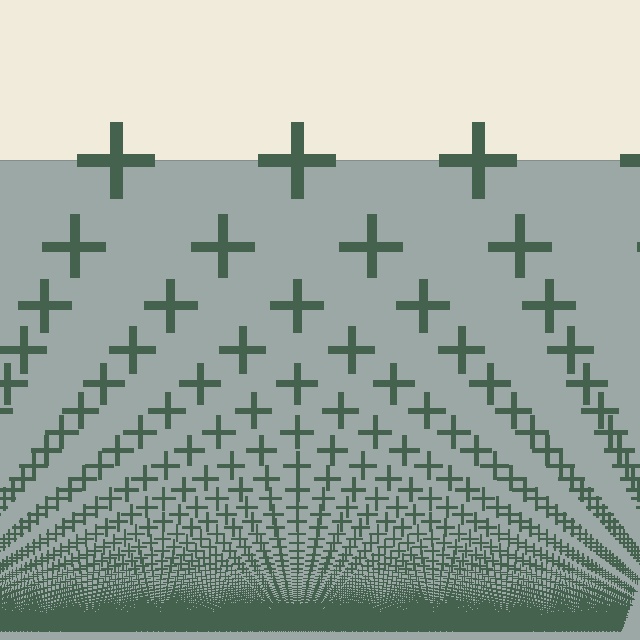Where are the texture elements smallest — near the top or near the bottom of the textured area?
Near the bottom.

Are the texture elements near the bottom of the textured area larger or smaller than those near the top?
Smaller. The gradient is inverted — elements near the bottom are smaller and denser.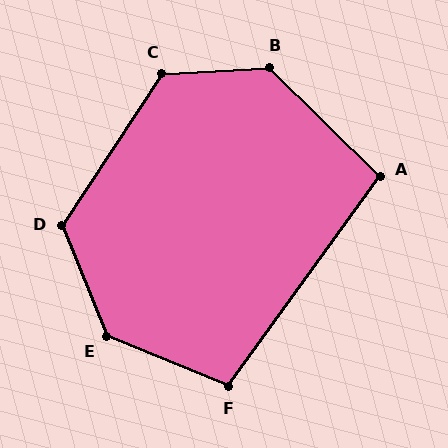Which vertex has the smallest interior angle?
A, at approximately 99 degrees.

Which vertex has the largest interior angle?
E, at approximately 134 degrees.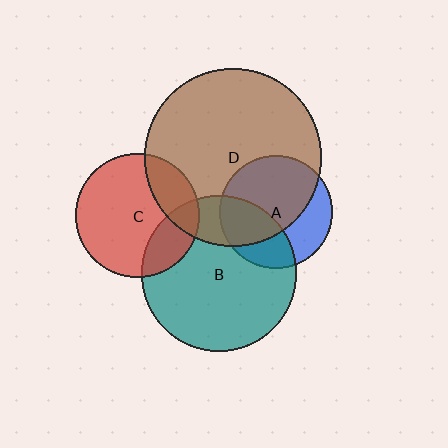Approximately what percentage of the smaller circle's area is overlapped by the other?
Approximately 20%.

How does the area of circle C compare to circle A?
Approximately 1.2 times.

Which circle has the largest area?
Circle D (brown).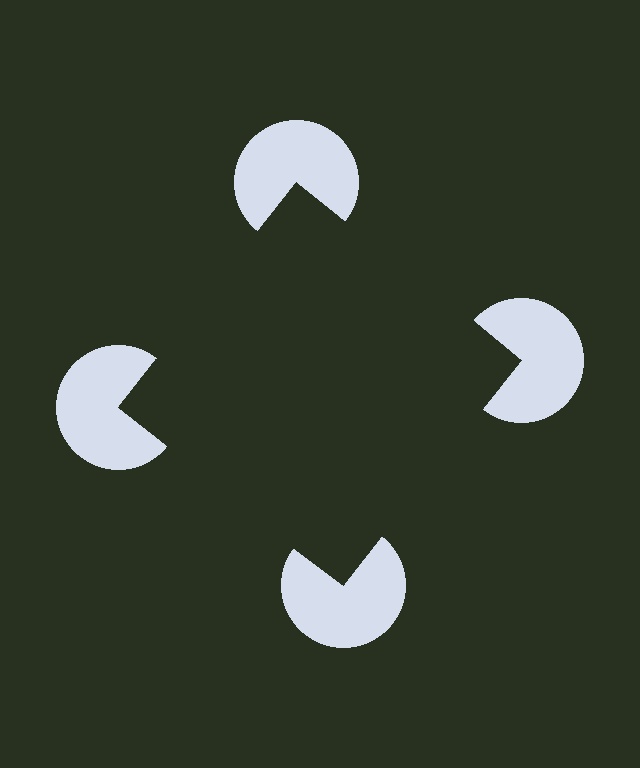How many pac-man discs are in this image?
There are 4 — one at each vertex of the illusory square.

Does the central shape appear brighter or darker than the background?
It typically appears slightly darker than the background, even though no actual brightness change is drawn.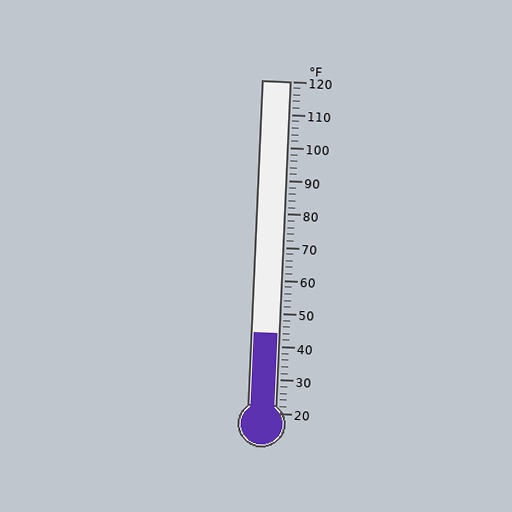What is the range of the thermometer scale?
The thermometer scale ranges from 20°F to 120°F.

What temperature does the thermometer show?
The thermometer shows approximately 44°F.